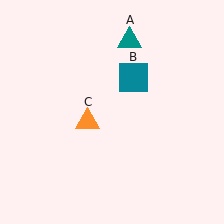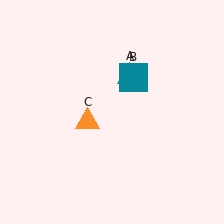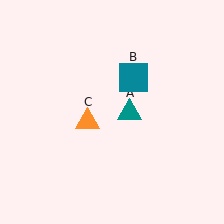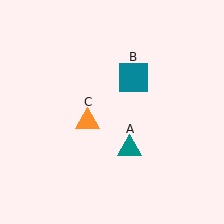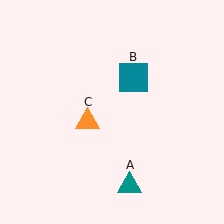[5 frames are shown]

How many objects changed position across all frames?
1 object changed position: teal triangle (object A).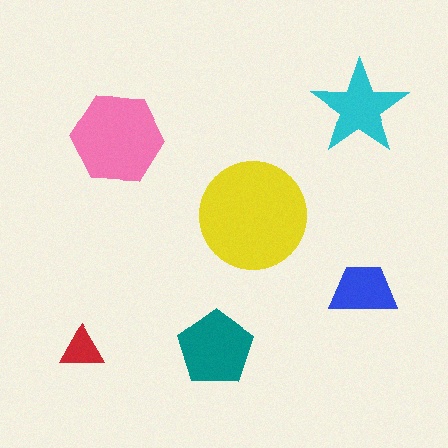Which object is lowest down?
The red triangle is bottommost.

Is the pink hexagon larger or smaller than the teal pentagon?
Larger.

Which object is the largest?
The yellow circle.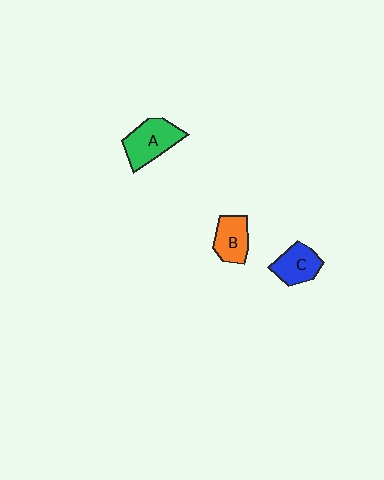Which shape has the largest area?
Shape A (green).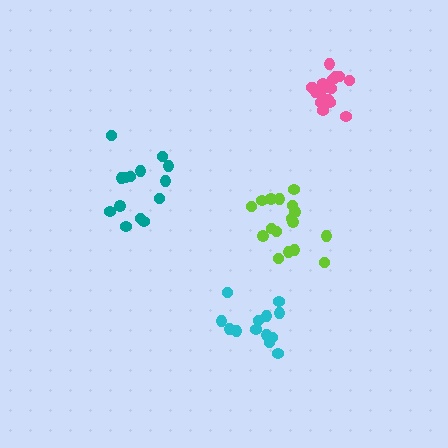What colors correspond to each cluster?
The clusters are colored: lime, cyan, teal, pink.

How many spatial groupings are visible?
There are 4 spatial groupings.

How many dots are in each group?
Group 1: 17 dots, Group 2: 13 dots, Group 3: 14 dots, Group 4: 17 dots (61 total).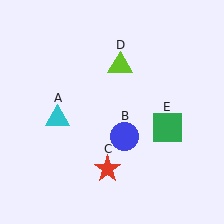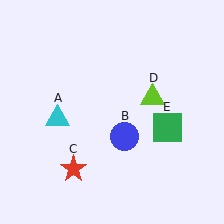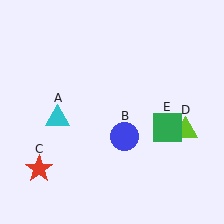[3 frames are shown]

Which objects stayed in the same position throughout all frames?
Cyan triangle (object A) and blue circle (object B) and green square (object E) remained stationary.